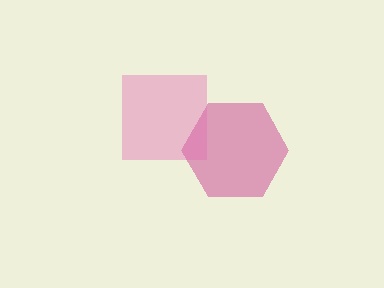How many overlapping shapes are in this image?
There are 2 overlapping shapes in the image.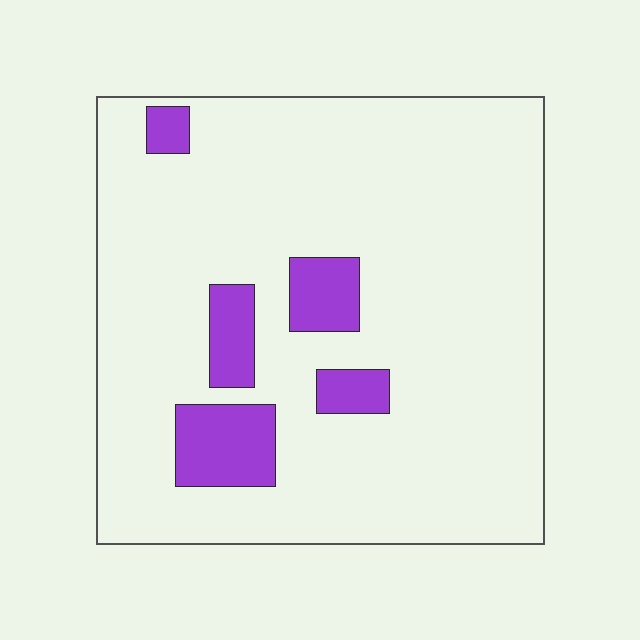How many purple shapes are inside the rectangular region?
5.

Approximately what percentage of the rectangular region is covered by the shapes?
Approximately 10%.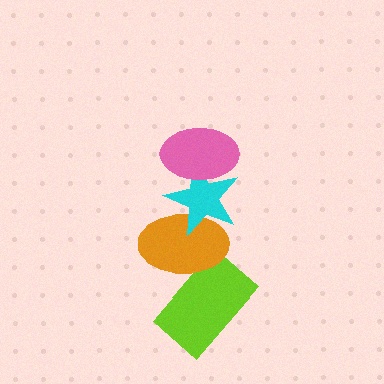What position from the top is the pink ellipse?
The pink ellipse is 1st from the top.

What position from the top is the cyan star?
The cyan star is 2nd from the top.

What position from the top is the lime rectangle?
The lime rectangle is 4th from the top.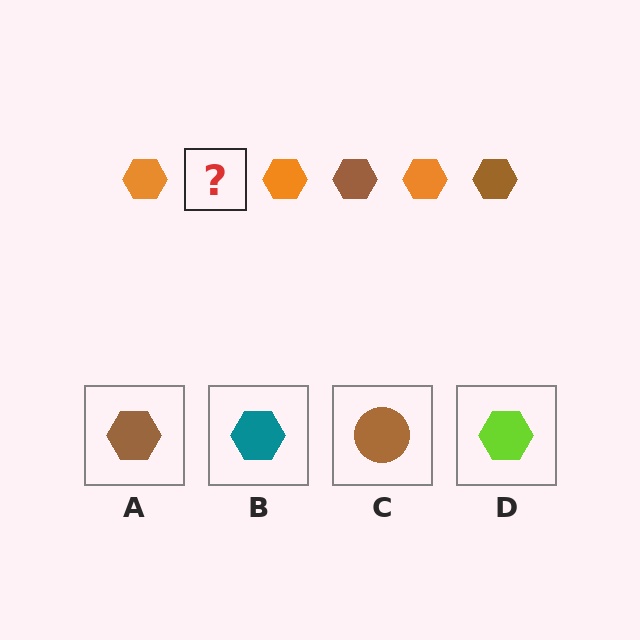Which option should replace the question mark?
Option A.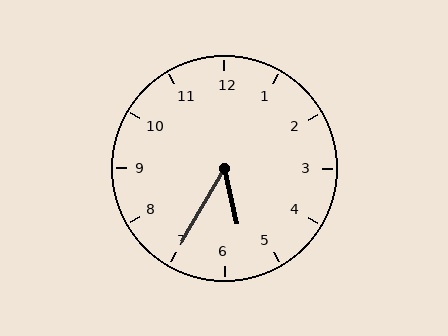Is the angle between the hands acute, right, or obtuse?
It is acute.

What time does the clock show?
5:35.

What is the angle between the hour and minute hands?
Approximately 42 degrees.